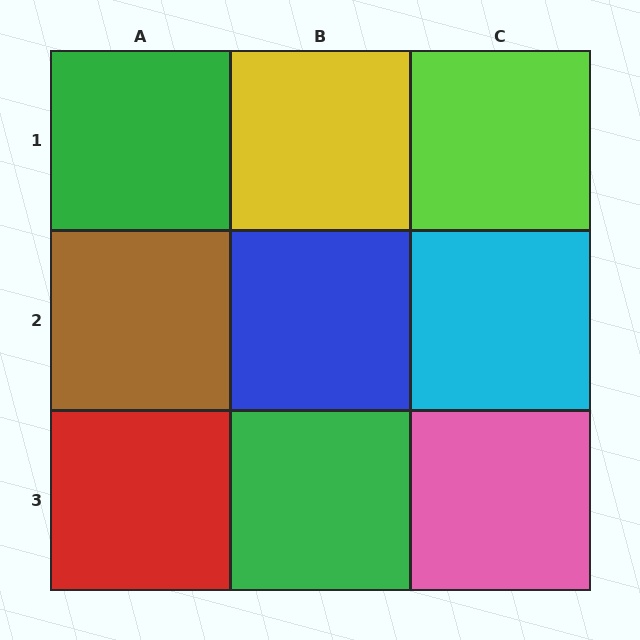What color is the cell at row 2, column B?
Blue.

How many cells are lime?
1 cell is lime.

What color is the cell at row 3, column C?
Pink.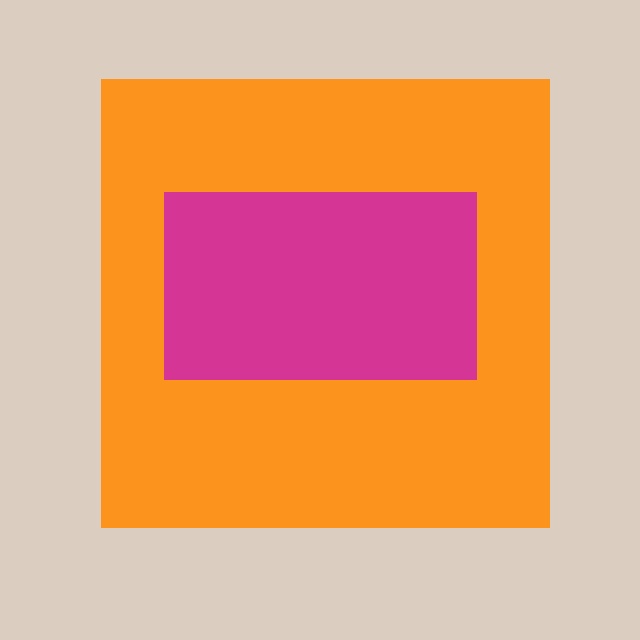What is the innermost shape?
The magenta rectangle.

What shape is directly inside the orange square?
The magenta rectangle.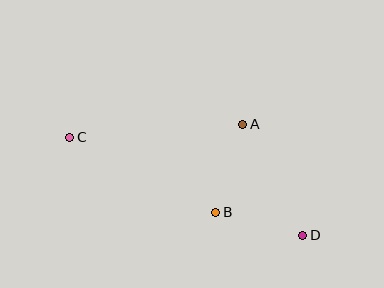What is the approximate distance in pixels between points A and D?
The distance between A and D is approximately 126 pixels.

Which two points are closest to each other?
Points B and D are closest to each other.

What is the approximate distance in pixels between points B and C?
The distance between B and C is approximately 164 pixels.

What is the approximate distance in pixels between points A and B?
The distance between A and B is approximately 92 pixels.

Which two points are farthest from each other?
Points C and D are farthest from each other.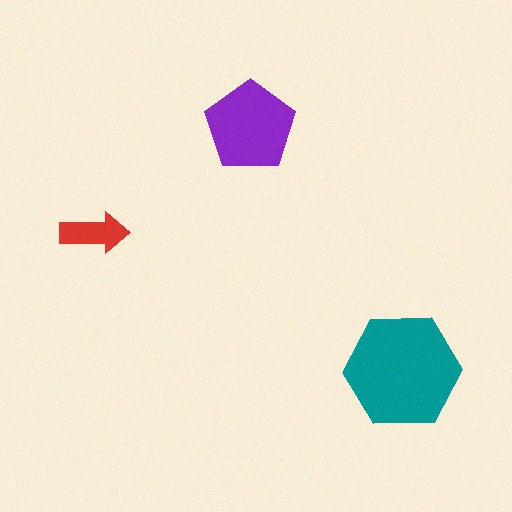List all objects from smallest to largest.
The red arrow, the purple pentagon, the teal hexagon.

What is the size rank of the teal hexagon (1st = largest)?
1st.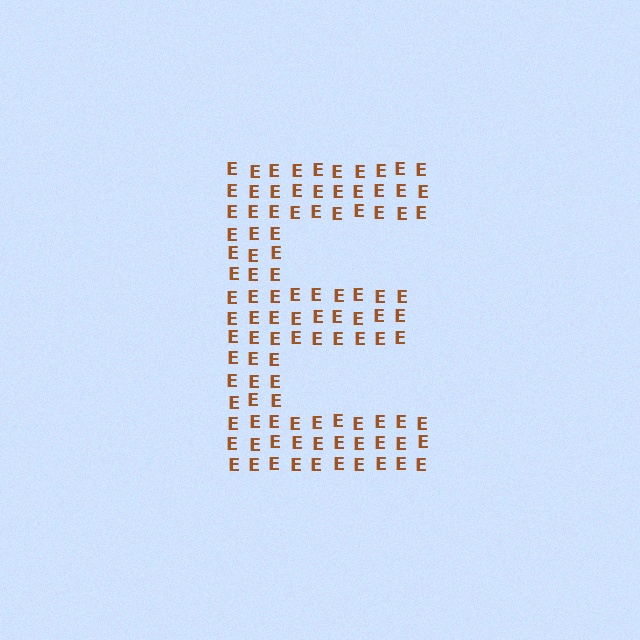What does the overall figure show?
The overall figure shows the letter E.